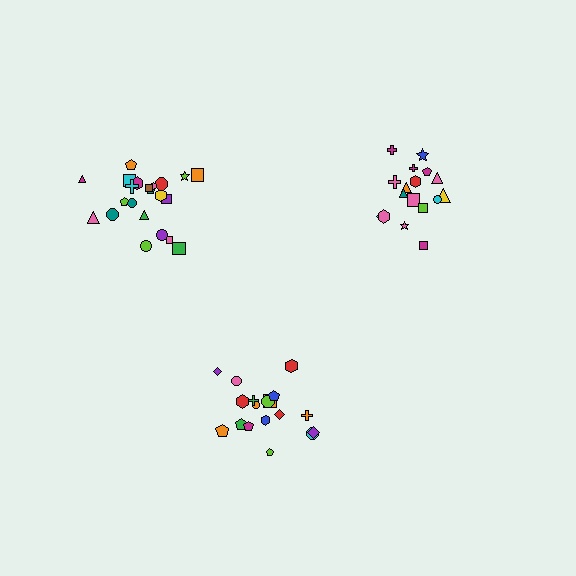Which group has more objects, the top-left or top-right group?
The top-left group.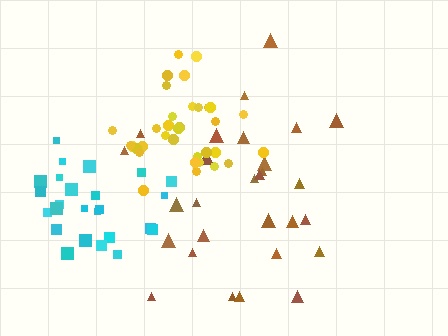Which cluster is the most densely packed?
Yellow.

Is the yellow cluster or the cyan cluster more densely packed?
Yellow.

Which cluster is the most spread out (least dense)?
Brown.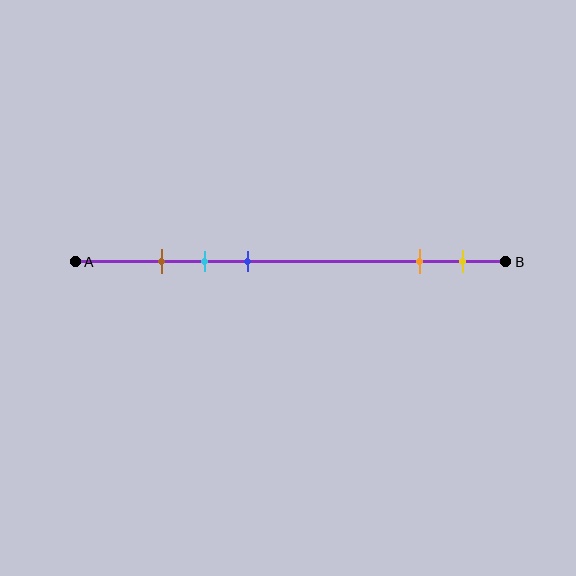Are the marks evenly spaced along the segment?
No, the marks are not evenly spaced.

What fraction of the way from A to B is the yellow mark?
The yellow mark is approximately 90% (0.9) of the way from A to B.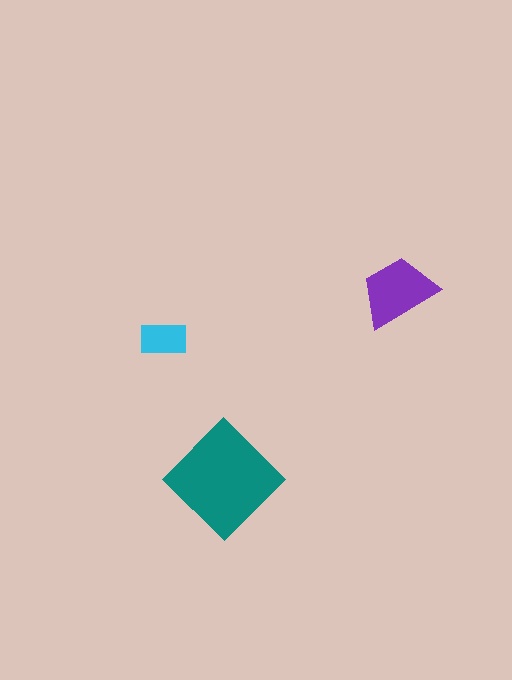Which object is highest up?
The purple trapezoid is topmost.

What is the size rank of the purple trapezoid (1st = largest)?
2nd.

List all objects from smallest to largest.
The cyan rectangle, the purple trapezoid, the teal diamond.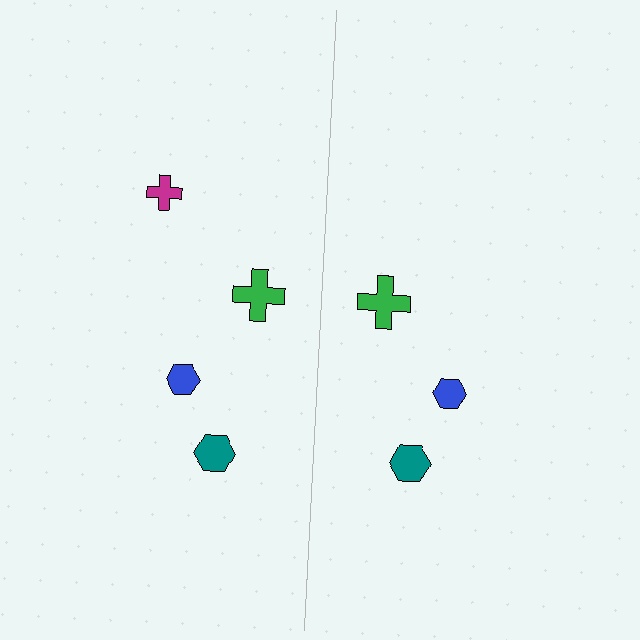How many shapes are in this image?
There are 7 shapes in this image.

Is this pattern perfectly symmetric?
No, the pattern is not perfectly symmetric. A magenta cross is missing from the right side.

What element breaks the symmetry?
A magenta cross is missing from the right side.